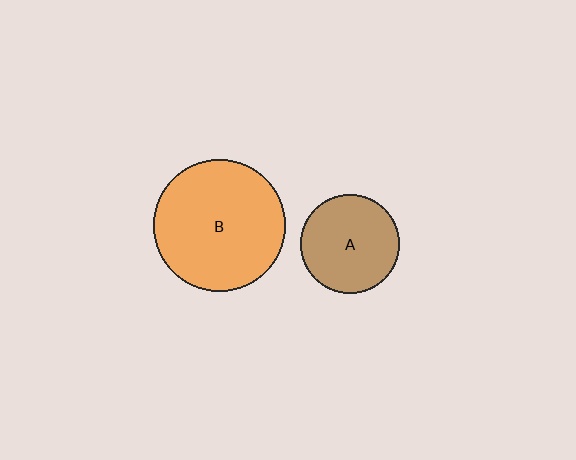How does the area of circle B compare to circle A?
Approximately 1.8 times.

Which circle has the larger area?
Circle B (orange).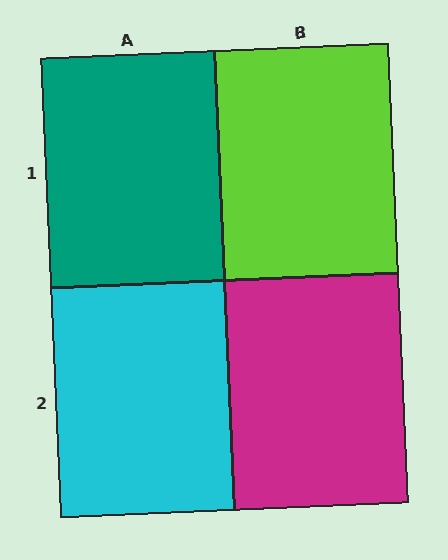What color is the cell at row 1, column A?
Teal.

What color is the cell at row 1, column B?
Lime.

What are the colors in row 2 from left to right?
Cyan, magenta.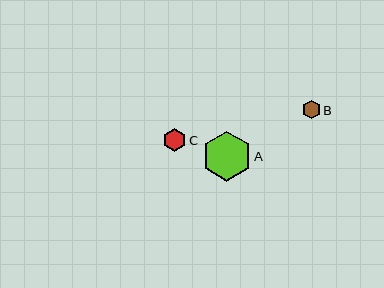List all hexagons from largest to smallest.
From largest to smallest: A, C, B.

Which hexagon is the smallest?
Hexagon B is the smallest with a size of approximately 18 pixels.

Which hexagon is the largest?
Hexagon A is the largest with a size of approximately 50 pixels.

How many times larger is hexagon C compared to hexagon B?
Hexagon C is approximately 1.2 times the size of hexagon B.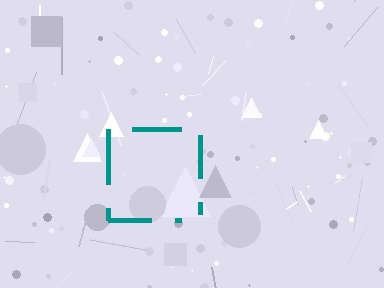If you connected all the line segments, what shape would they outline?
They would outline a square.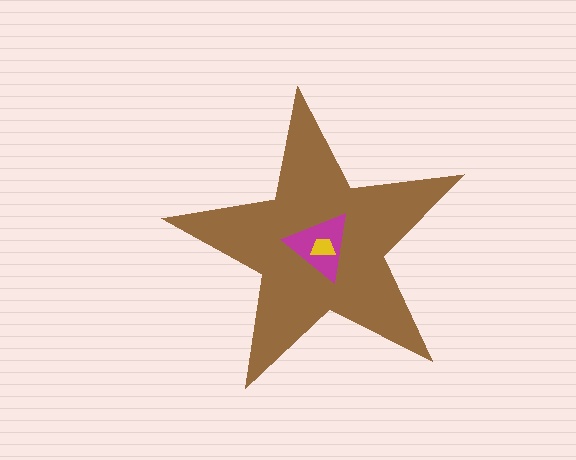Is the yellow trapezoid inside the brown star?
Yes.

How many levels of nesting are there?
3.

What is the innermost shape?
The yellow trapezoid.